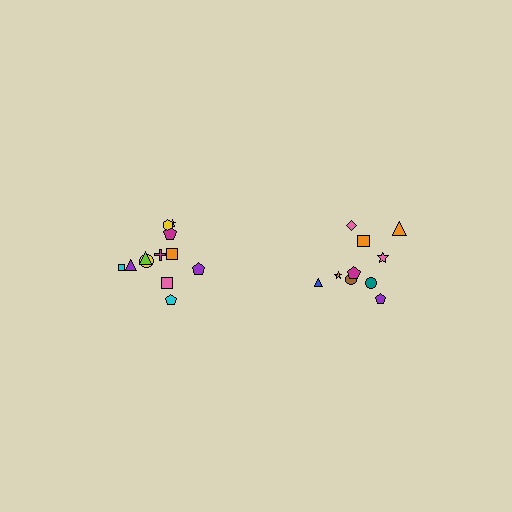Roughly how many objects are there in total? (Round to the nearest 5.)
Roughly 20 objects in total.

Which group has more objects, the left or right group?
The left group.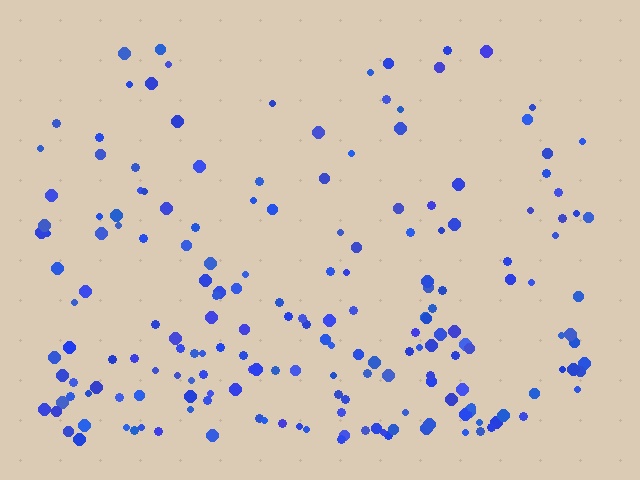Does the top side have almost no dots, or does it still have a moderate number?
Still a moderate number, just noticeably fewer than the bottom.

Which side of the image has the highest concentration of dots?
The bottom.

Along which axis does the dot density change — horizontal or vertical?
Vertical.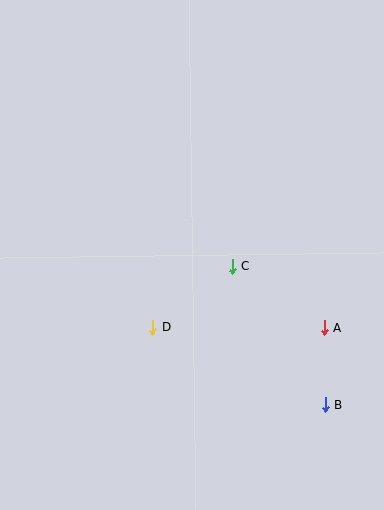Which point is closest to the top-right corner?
Point C is closest to the top-right corner.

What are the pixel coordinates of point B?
Point B is at (325, 405).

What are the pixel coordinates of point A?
Point A is at (324, 328).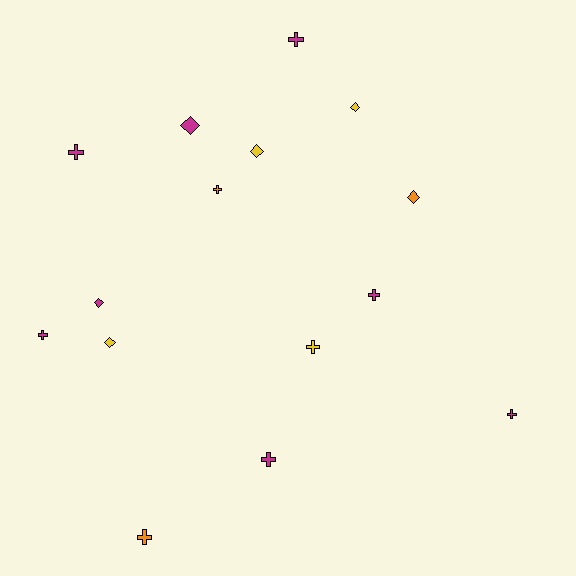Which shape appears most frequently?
Cross, with 9 objects.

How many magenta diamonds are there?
There are 2 magenta diamonds.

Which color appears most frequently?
Magenta, with 8 objects.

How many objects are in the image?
There are 15 objects.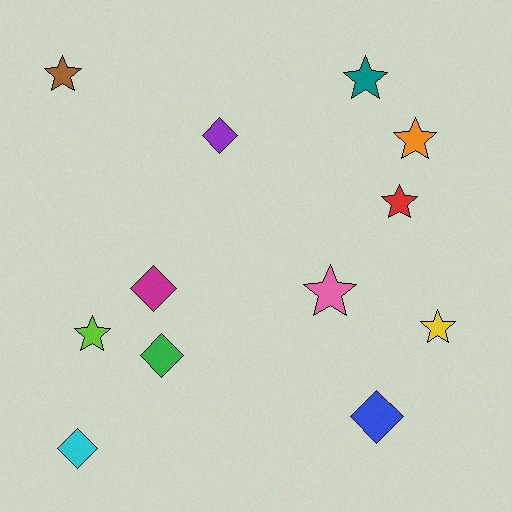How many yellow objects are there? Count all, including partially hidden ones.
There is 1 yellow object.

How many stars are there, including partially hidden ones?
There are 7 stars.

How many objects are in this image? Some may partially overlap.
There are 12 objects.